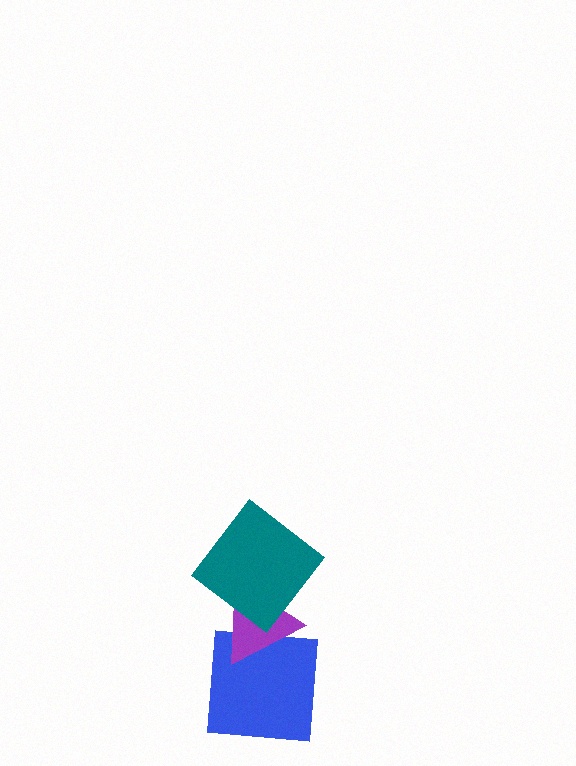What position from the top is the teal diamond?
The teal diamond is 1st from the top.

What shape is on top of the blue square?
The purple triangle is on top of the blue square.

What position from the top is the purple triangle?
The purple triangle is 2nd from the top.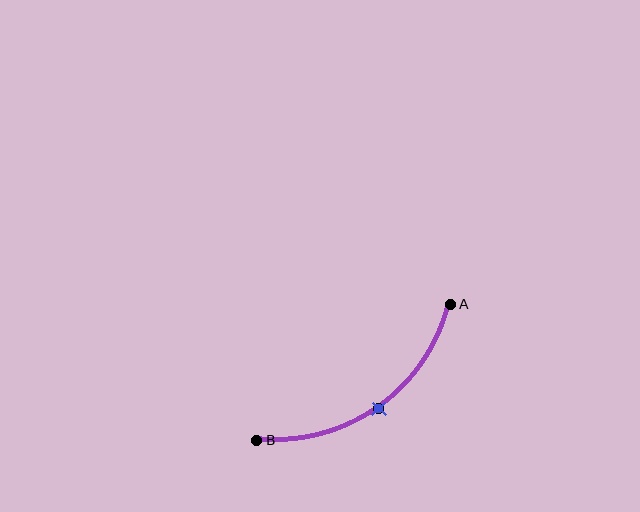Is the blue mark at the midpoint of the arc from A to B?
Yes. The blue mark lies on the arc at equal arc-length from both A and B — it is the arc midpoint.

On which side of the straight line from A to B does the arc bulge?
The arc bulges below and to the right of the straight line connecting A and B.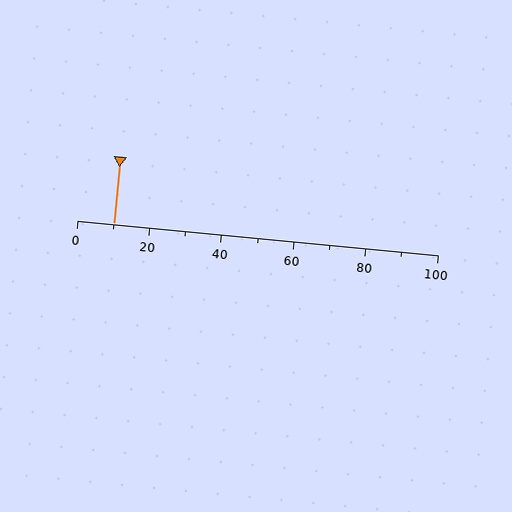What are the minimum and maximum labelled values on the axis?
The axis runs from 0 to 100.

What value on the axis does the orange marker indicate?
The marker indicates approximately 10.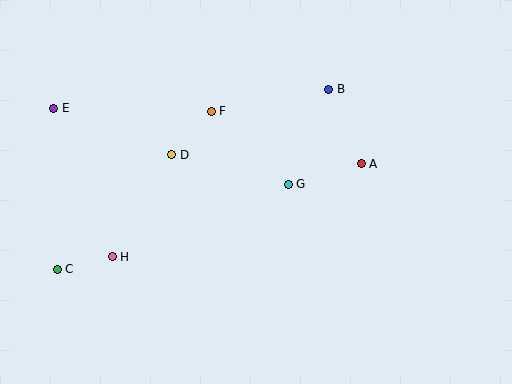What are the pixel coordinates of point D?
Point D is at (172, 155).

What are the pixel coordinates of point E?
Point E is at (54, 108).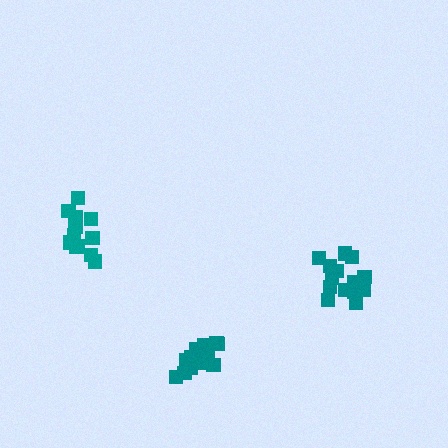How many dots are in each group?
Group 1: 17 dots, Group 2: 15 dots, Group 3: 12 dots (44 total).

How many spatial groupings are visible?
There are 3 spatial groupings.